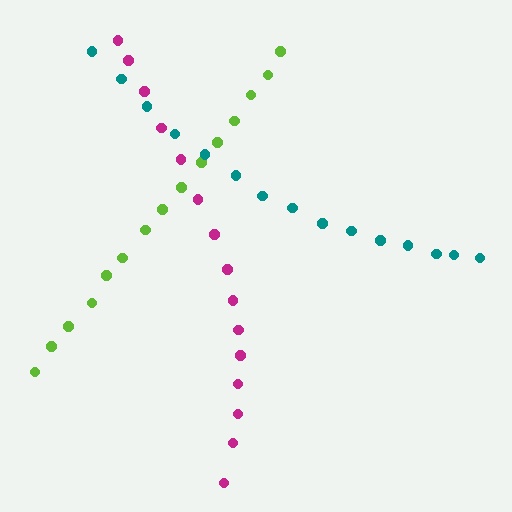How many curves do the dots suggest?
There are 3 distinct paths.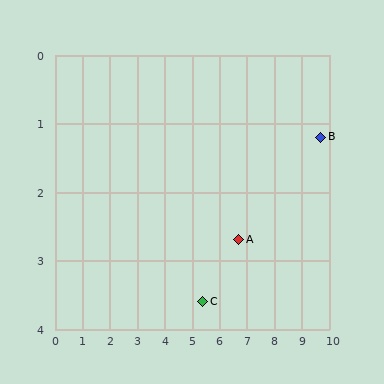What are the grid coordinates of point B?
Point B is at approximately (9.7, 1.2).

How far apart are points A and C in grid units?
Points A and C are about 1.6 grid units apart.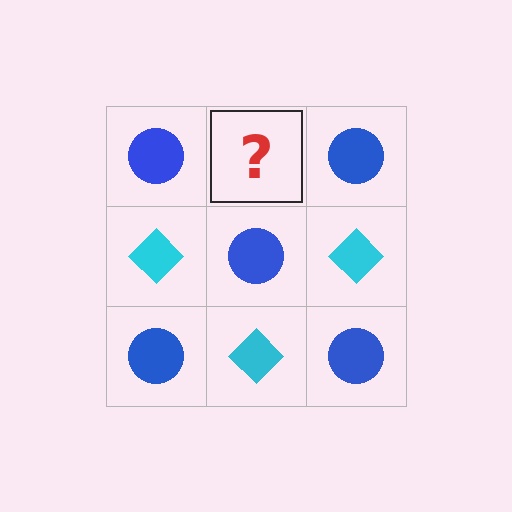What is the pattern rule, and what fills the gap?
The rule is that it alternates blue circle and cyan diamond in a checkerboard pattern. The gap should be filled with a cyan diamond.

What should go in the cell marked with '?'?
The missing cell should contain a cyan diamond.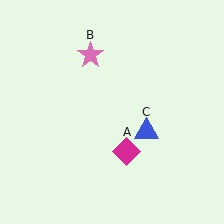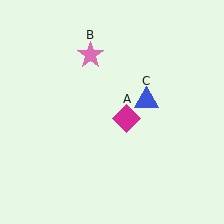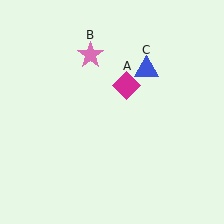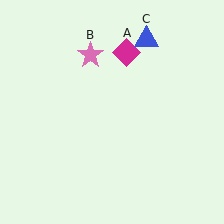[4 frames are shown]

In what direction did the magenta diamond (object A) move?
The magenta diamond (object A) moved up.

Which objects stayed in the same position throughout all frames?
Pink star (object B) remained stationary.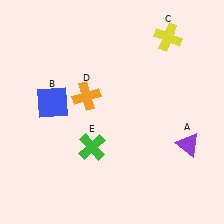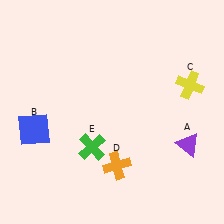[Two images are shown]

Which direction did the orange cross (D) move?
The orange cross (D) moved down.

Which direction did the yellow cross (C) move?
The yellow cross (C) moved down.